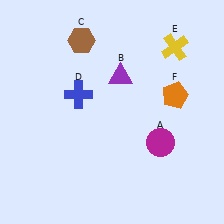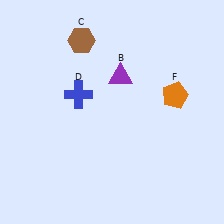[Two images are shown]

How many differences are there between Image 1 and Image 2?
There are 2 differences between the two images.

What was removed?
The magenta circle (A), the yellow cross (E) were removed in Image 2.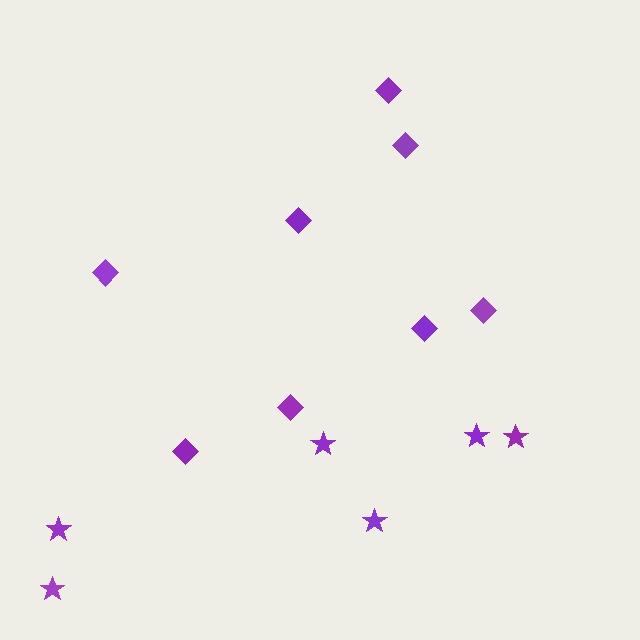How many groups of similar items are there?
There are 2 groups: one group of diamonds (8) and one group of stars (6).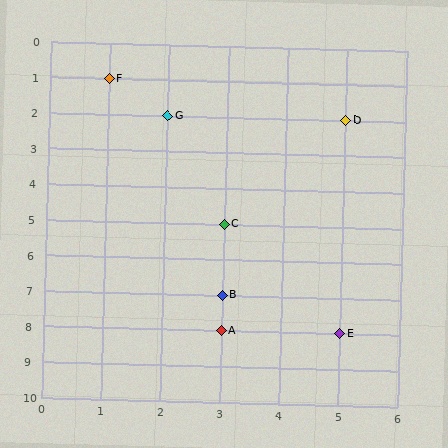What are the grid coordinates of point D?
Point D is at grid coordinates (5, 2).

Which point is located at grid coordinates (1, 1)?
Point F is at (1, 1).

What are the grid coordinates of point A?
Point A is at grid coordinates (3, 8).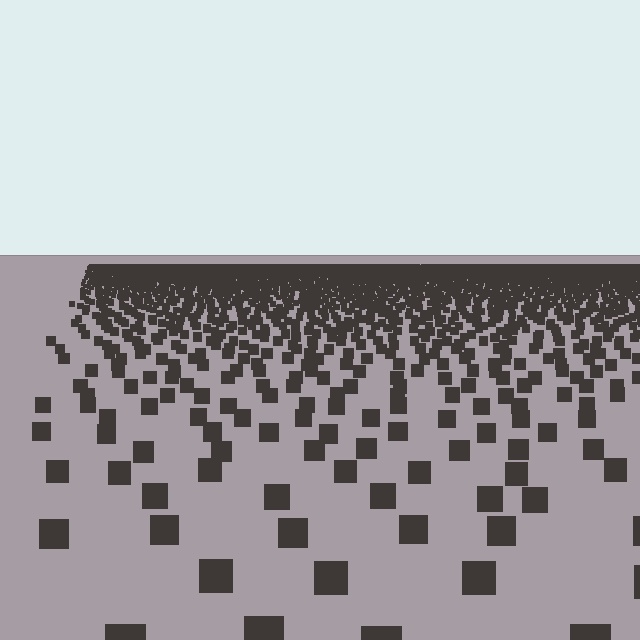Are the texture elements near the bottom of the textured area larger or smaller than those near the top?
Larger. Near the bottom, elements are closer to the viewer and appear at a bigger on-screen size.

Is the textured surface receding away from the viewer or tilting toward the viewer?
The surface is receding away from the viewer. Texture elements get smaller and denser toward the top.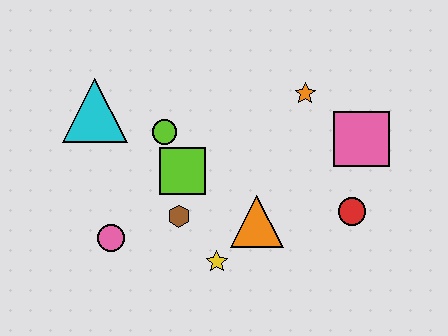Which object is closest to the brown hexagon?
The lime square is closest to the brown hexagon.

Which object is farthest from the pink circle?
The pink square is farthest from the pink circle.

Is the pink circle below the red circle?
Yes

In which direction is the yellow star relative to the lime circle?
The yellow star is below the lime circle.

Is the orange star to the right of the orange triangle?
Yes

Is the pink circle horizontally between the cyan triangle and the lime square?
Yes